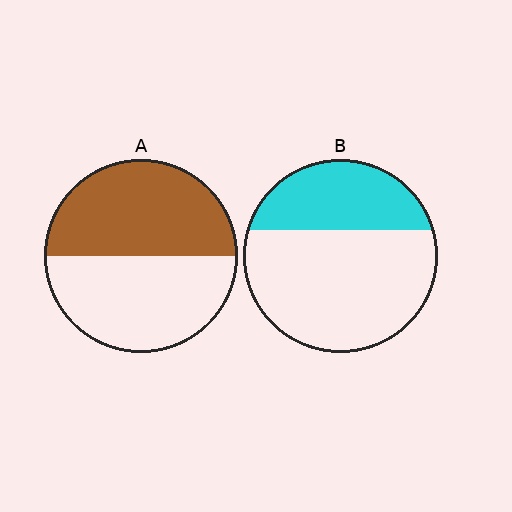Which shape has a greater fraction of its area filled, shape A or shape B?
Shape A.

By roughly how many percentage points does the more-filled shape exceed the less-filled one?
By roughly 15 percentage points (A over B).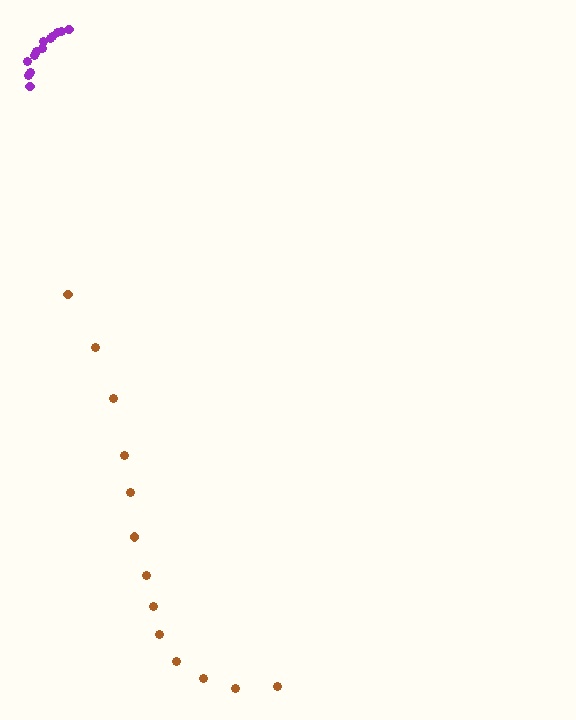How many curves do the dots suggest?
There are 2 distinct paths.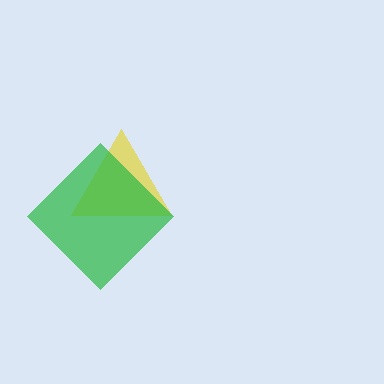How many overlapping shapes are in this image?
There are 2 overlapping shapes in the image.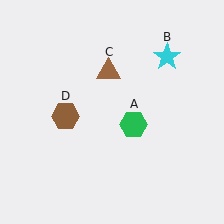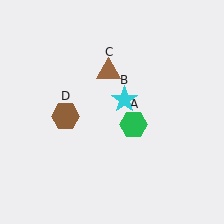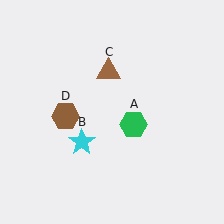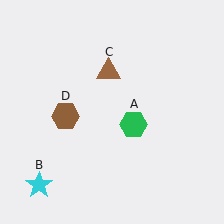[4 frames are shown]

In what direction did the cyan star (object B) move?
The cyan star (object B) moved down and to the left.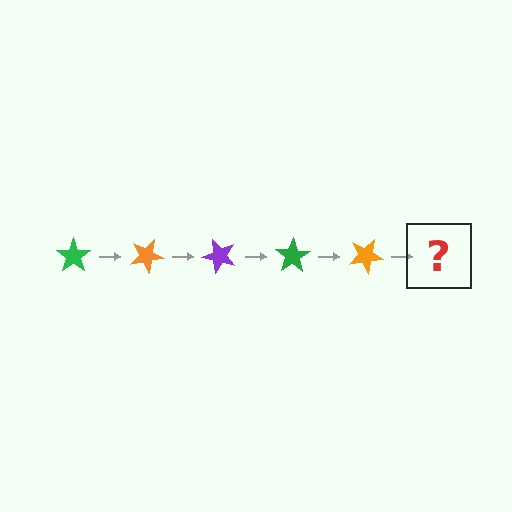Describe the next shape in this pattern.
It should be a purple star, rotated 125 degrees from the start.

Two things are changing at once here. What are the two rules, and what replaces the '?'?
The two rules are that it rotates 25 degrees each step and the color cycles through green, orange, and purple. The '?' should be a purple star, rotated 125 degrees from the start.